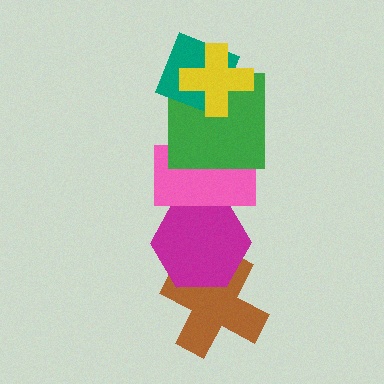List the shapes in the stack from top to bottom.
From top to bottom: the yellow cross, the teal diamond, the green square, the pink rectangle, the magenta hexagon, the brown cross.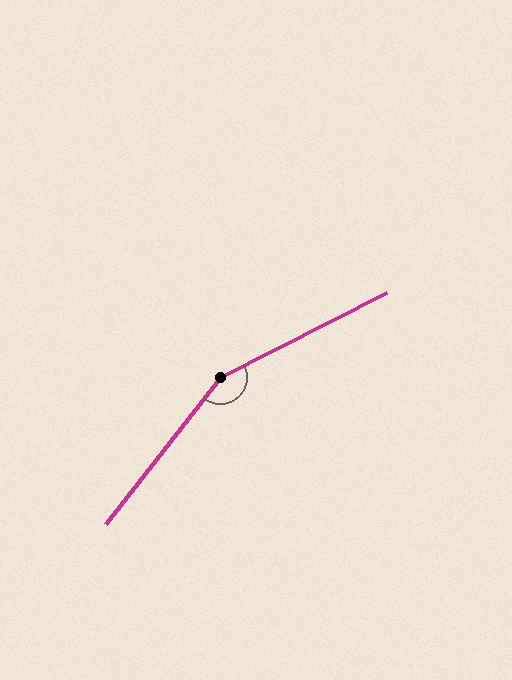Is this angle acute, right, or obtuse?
It is obtuse.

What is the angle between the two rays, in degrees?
Approximately 155 degrees.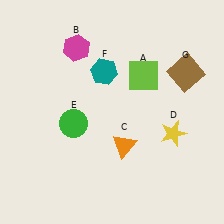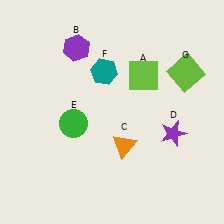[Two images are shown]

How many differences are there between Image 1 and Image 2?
There are 3 differences between the two images.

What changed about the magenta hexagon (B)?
In Image 1, B is magenta. In Image 2, it changed to purple.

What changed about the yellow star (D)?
In Image 1, D is yellow. In Image 2, it changed to purple.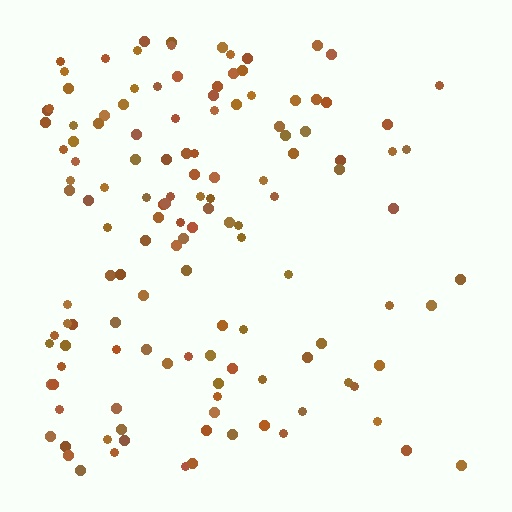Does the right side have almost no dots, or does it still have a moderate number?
Still a moderate number, just noticeably fewer than the left.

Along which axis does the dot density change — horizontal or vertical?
Horizontal.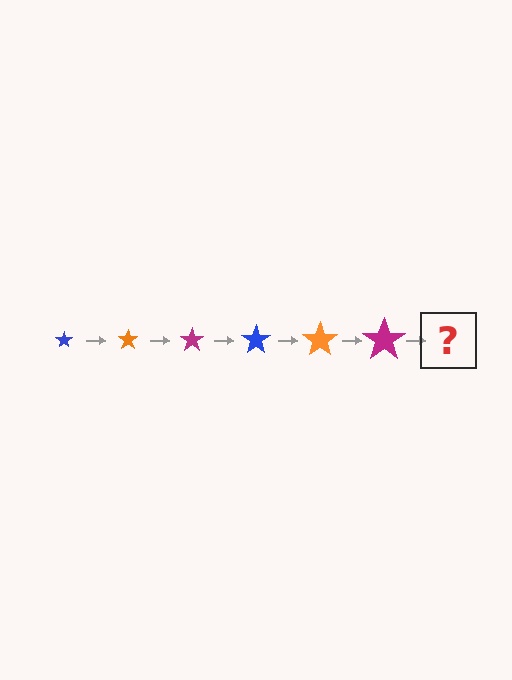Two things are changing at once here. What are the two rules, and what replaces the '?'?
The two rules are that the star grows larger each step and the color cycles through blue, orange, and magenta. The '?' should be a blue star, larger than the previous one.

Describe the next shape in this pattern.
It should be a blue star, larger than the previous one.